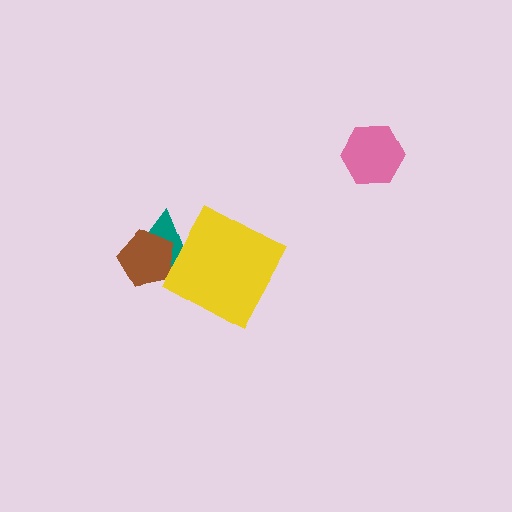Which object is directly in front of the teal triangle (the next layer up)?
The brown pentagon is directly in front of the teal triangle.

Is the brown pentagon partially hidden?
No, no other shape covers it.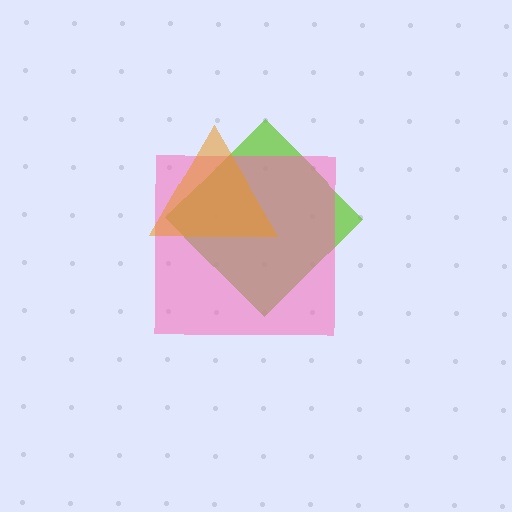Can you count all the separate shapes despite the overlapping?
Yes, there are 3 separate shapes.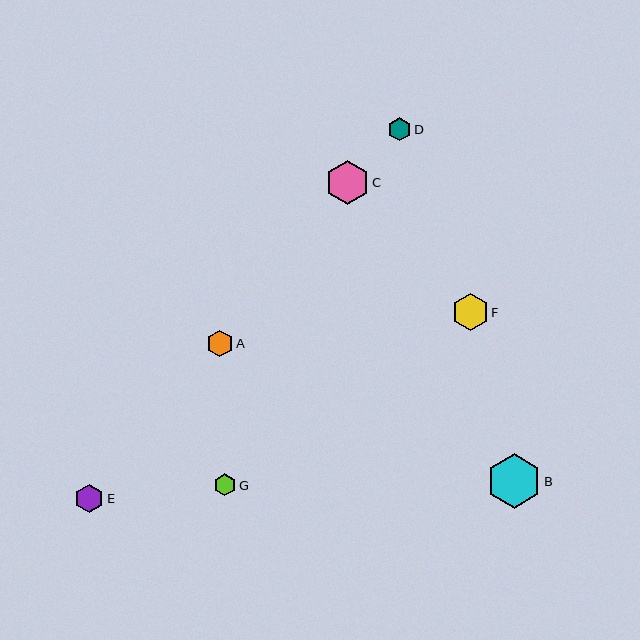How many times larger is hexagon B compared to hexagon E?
Hexagon B is approximately 1.9 times the size of hexagon E.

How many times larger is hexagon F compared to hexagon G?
Hexagon F is approximately 1.7 times the size of hexagon G.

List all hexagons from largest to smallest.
From largest to smallest: B, C, F, E, A, D, G.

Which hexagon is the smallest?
Hexagon G is the smallest with a size of approximately 22 pixels.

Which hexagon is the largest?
Hexagon B is the largest with a size of approximately 54 pixels.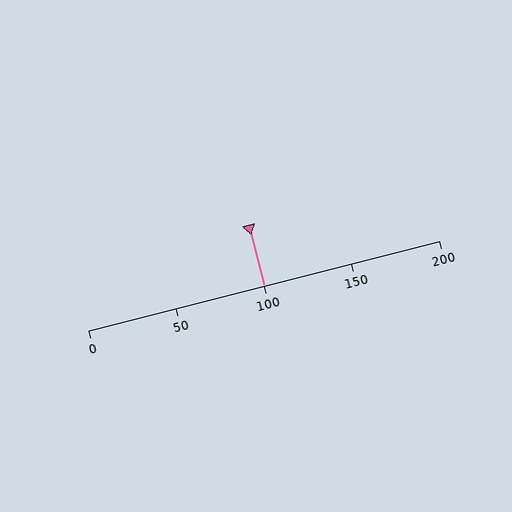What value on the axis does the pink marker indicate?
The marker indicates approximately 100.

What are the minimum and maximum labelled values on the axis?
The axis runs from 0 to 200.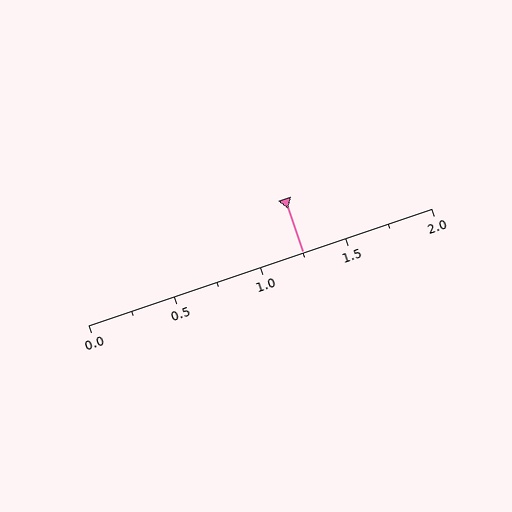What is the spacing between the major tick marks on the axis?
The major ticks are spaced 0.5 apart.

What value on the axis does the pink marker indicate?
The marker indicates approximately 1.25.